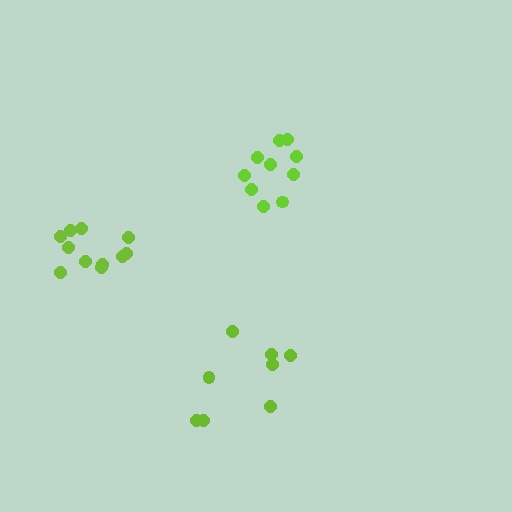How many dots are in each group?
Group 1: 8 dots, Group 2: 10 dots, Group 3: 11 dots (29 total).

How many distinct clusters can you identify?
There are 3 distinct clusters.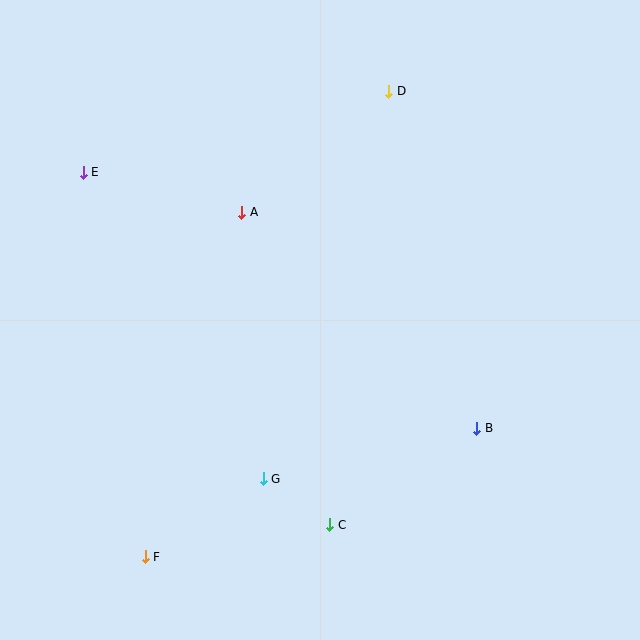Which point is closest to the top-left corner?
Point E is closest to the top-left corner.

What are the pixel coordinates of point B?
Point B is at (477, 428).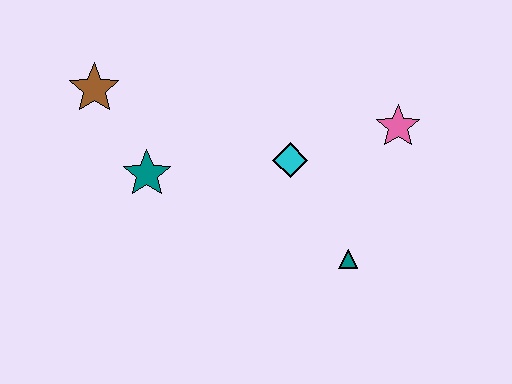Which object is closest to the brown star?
The teal star is closest to the brown star.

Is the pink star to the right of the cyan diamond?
Yes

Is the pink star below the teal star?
No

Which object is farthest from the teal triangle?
The brown star is farthest from the teal triangle.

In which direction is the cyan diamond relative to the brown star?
The cyan diamond is to the right of the brown star.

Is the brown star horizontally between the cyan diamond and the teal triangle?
No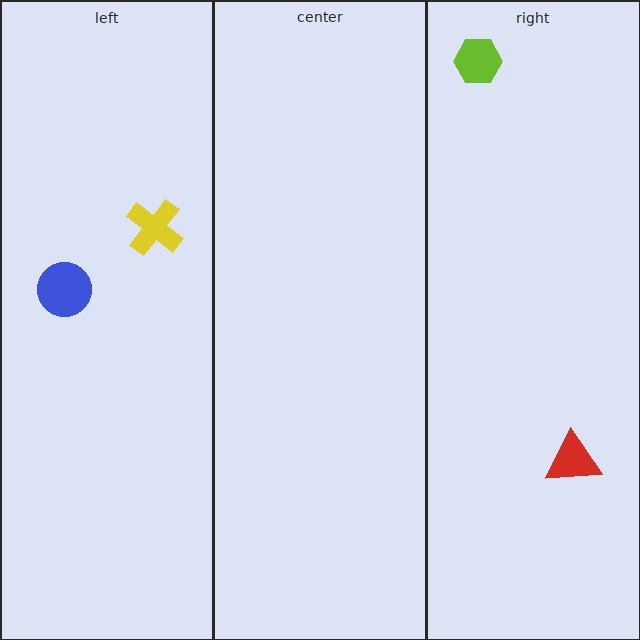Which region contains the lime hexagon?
The right region.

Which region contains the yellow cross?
The left region.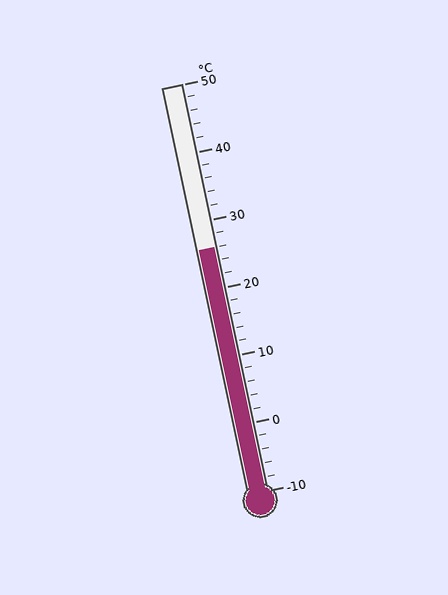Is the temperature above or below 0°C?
The temperature is above 0°C.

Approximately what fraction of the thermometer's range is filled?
The thermometer is filled to approximately 60% of its range.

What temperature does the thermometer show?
The thermometer shows approximately 26°C.